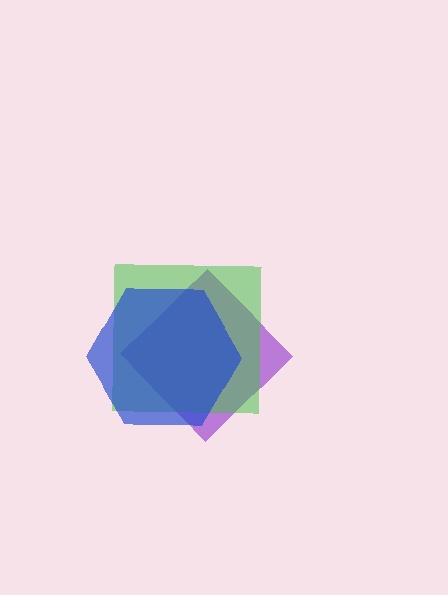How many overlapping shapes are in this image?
There are 3 overlapping shapes in the image.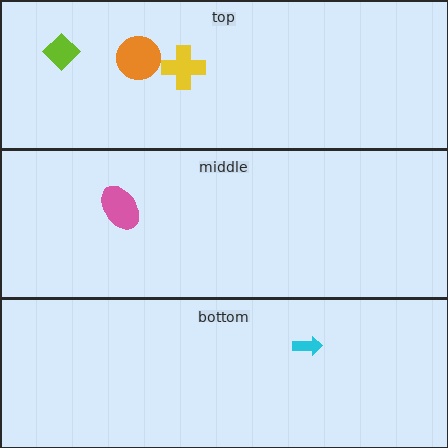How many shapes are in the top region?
3.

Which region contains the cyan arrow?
The bottom region.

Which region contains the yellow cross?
The top region.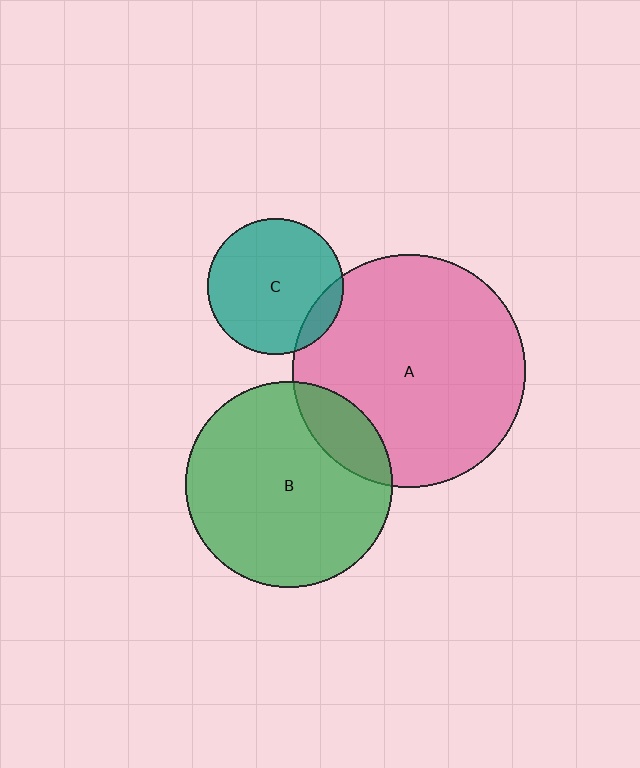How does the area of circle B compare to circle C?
Approximately 2.3 times.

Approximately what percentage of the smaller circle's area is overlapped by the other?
Approximately 10%.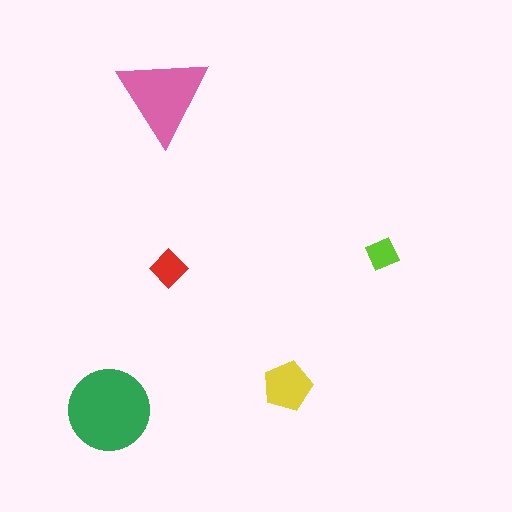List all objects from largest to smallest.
The green circle, the pink triangle, the yellow pentagon, the red diamond, the lime square.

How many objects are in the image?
There are 5 objects in the image.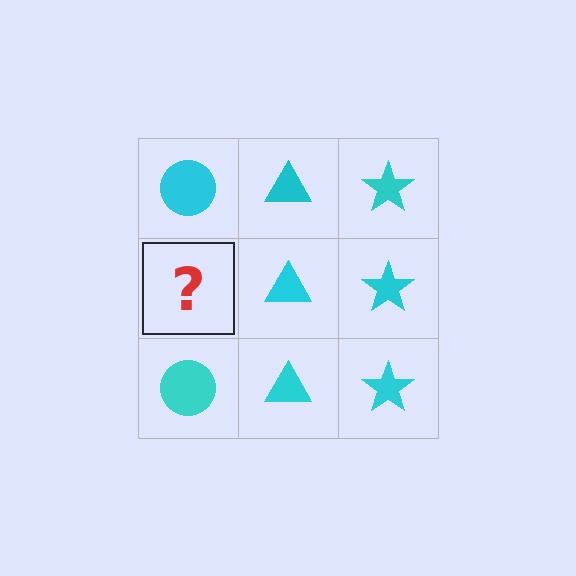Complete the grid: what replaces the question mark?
The question mark should be replaced with a cyan circle.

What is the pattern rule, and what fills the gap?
The rule is that each column has a consistent shape. The gap should be filled with a cyan circle.